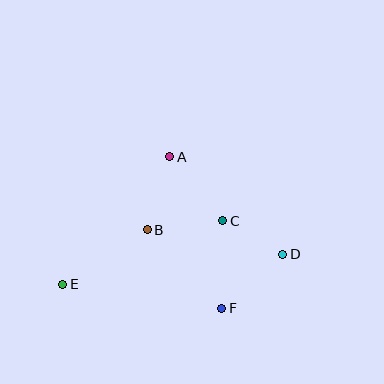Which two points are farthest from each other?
Points D and E are farthest from each other.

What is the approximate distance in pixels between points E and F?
The distance between E and F is approximately 161 pixels.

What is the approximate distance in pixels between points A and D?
The distance between A and D is approximately 150 pixels.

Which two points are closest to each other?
Points C and D are closest to each other.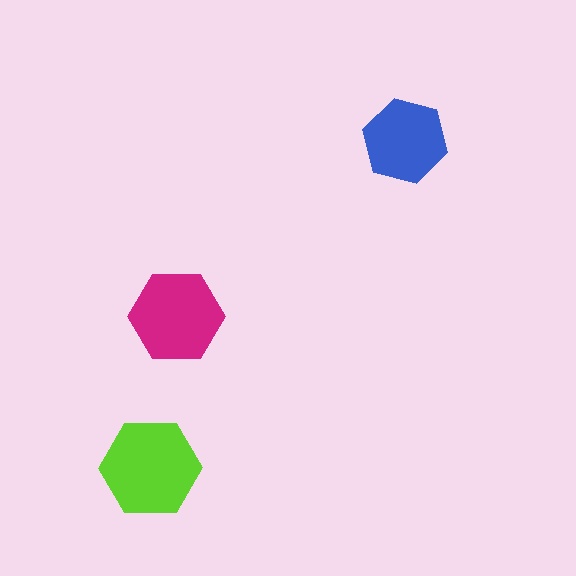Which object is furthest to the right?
The blue hexagon is rightmost.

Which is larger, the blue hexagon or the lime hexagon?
The lime one.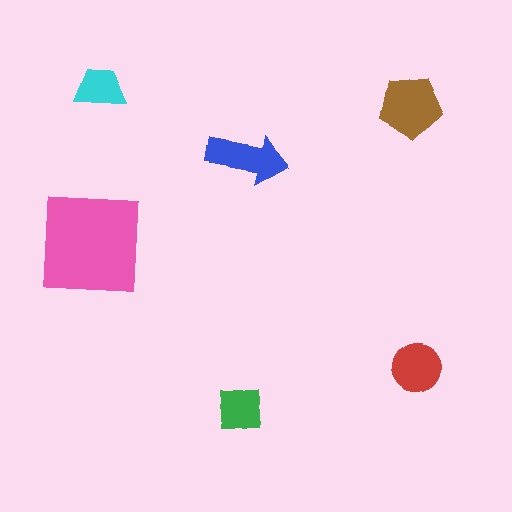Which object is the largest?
The pink square.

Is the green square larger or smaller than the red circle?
Smaller.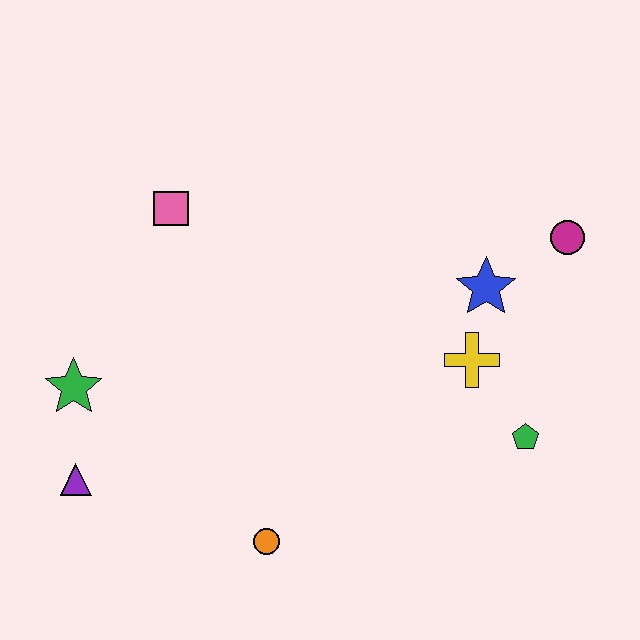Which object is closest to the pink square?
The green star is closest to the pink square.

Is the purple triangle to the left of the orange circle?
Yes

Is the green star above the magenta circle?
No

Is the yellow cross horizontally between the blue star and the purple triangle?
Yes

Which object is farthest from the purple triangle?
The magenta circle is farthest from the purple triangle.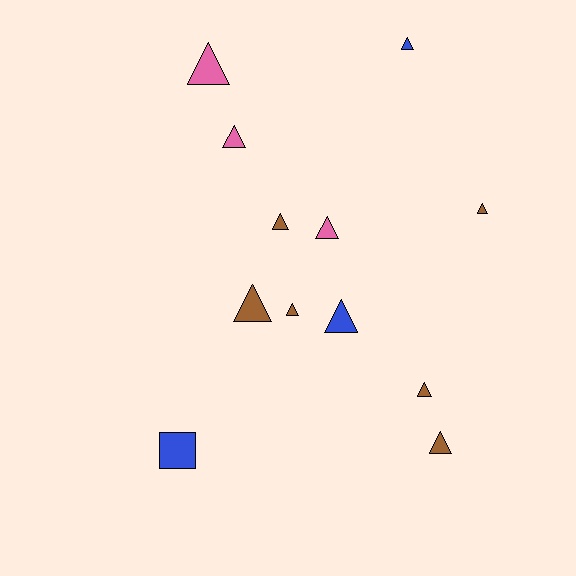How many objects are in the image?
There are 12 objects.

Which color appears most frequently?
Brown, with 6 objects.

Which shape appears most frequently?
Triangle, with 11 objects.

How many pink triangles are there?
There are 3 pink triangles.